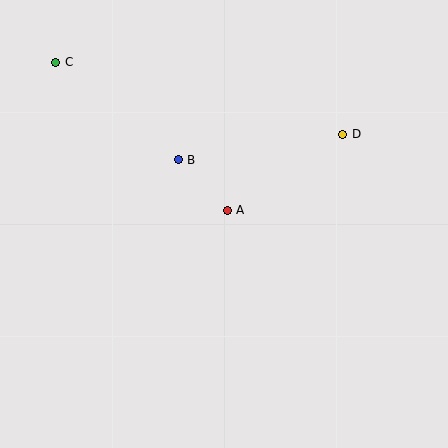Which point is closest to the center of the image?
Point A at (227, 210) is closest to the center.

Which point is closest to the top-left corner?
Point C is closest to the top-left corner.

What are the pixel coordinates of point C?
Point C is at (56, 62).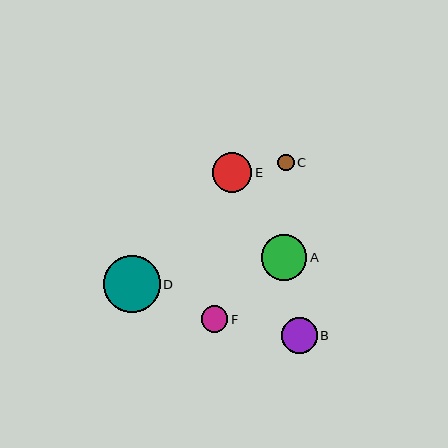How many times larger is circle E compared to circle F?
Circle E is approximately 1.5 times the size of circle F.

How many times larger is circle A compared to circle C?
Circle A is approximately 2.8 times the size of circle C.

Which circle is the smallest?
Circle C is the smallest with a size of approximately 16 pixels.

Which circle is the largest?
Circle D is the largest with a size of approximately 57 pixels.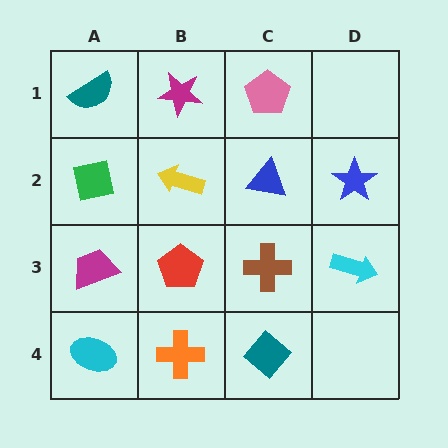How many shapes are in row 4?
3 shapes.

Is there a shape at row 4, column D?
No, that cell is empty.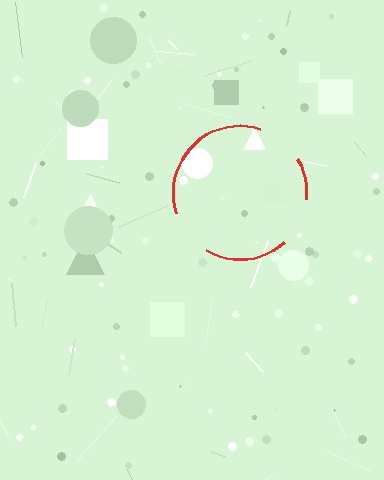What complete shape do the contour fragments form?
The contour fragments form a circle.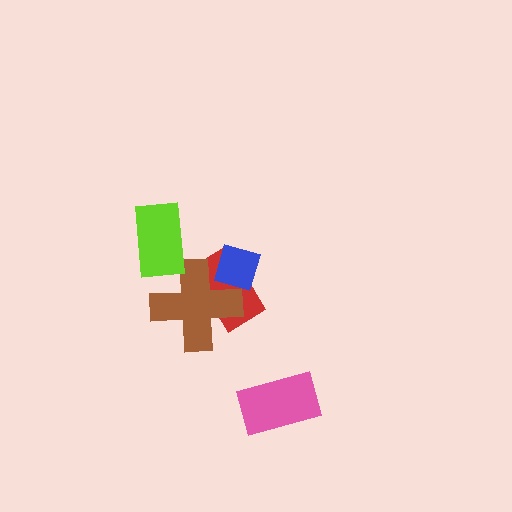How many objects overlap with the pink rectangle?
0 objects overlap with the pink rectangle.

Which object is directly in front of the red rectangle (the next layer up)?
The blue diamond is directly in front of the red rectangle.